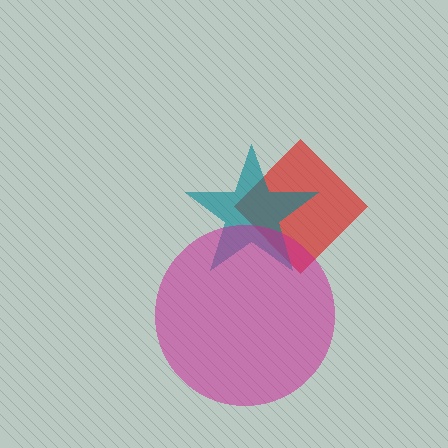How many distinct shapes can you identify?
There are 3 distinct shapes: a red diamond, a teal star, a magenta circle.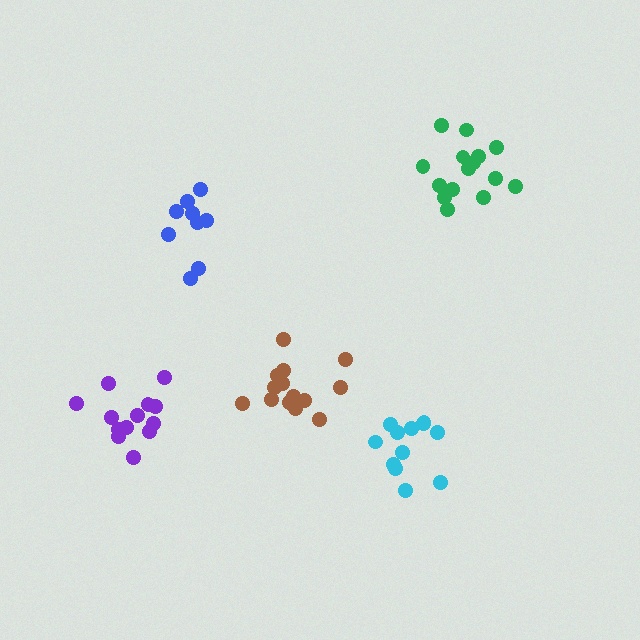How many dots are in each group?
Group 1: 13 dots, Group 2: 15 dots, Group 3: 14 dots, Group 4: 12 dots, Group 5: 9 dots (63 total).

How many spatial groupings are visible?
There are 5 spatial groupings.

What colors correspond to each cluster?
The clusters are colored: purple, green, brown, cyan, blue.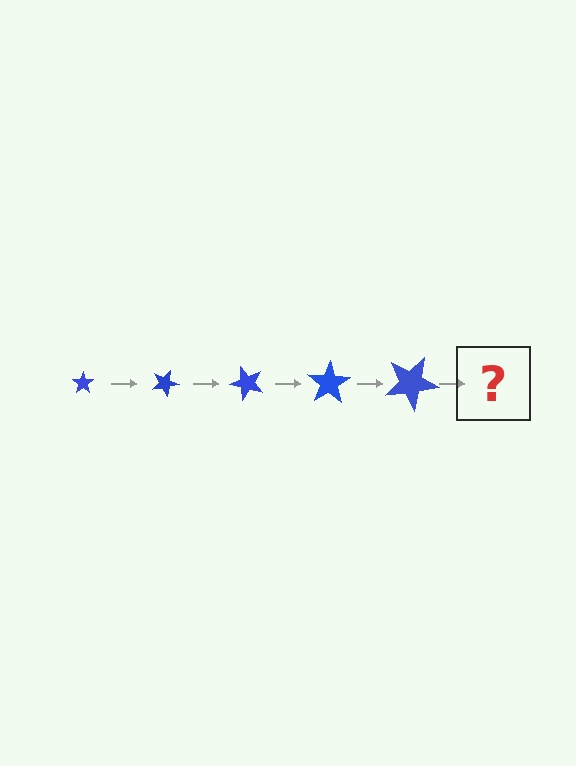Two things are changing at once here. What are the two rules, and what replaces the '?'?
The two rules are that the star grows larger each step and it rotates 25 degrees each step. The '?' should be a star, larger than the previous one and rotated 125 degrees from the start.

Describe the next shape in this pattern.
It should be a star, larger than the previous one and rotated 125 degrees from the start.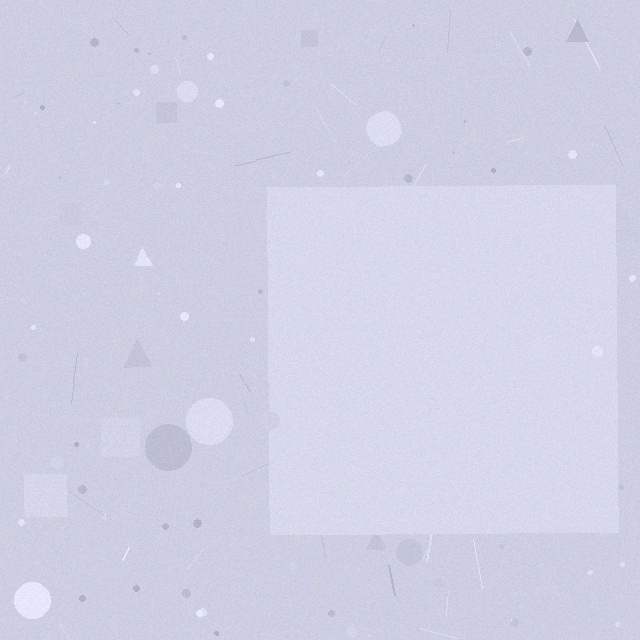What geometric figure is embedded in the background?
A square is embedded in the background.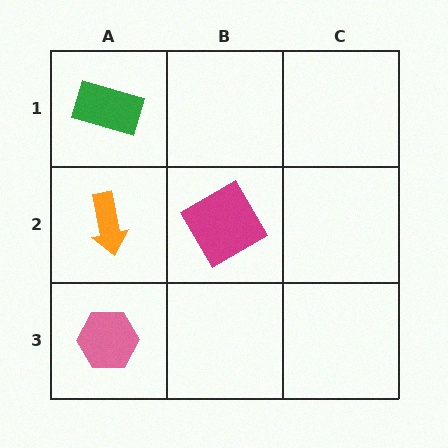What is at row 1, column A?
A green rectangle.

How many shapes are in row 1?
1 shape.